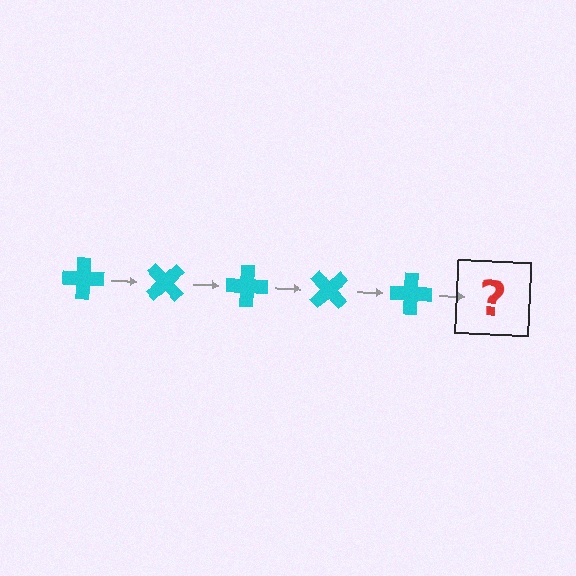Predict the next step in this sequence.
The next step is a cyan cross rotated 225 degrees.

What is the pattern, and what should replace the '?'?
The pattern is that the cross rotates 45 degrees each step. The '?' should be a cyan cross rotated 225 degrees.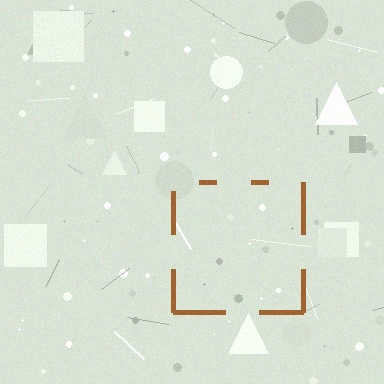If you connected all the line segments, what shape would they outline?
They would outline a square.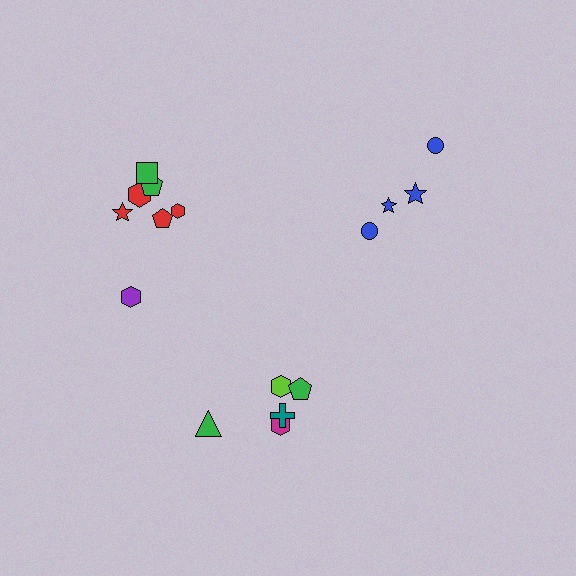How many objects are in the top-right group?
There are 4 objects.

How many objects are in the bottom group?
There are 5 objects.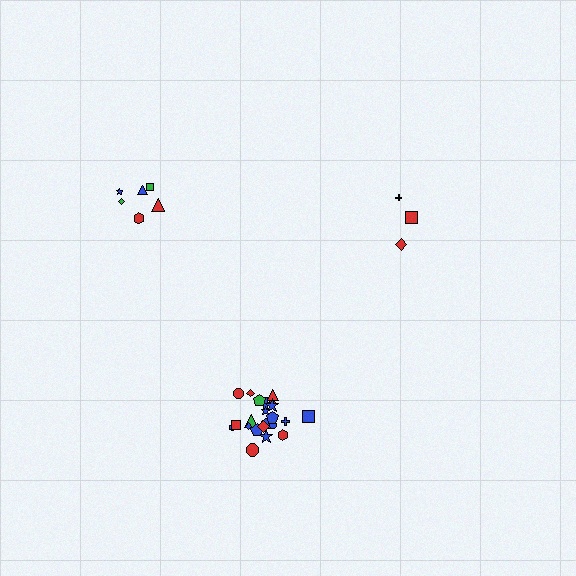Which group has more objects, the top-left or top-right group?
The top-left group.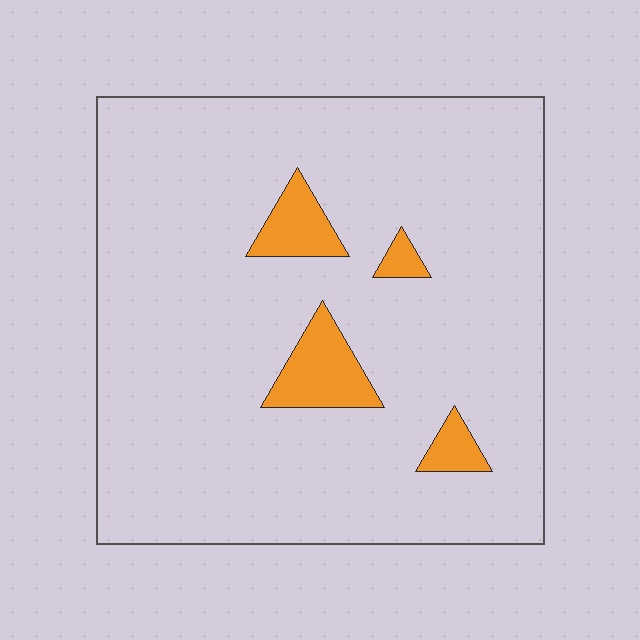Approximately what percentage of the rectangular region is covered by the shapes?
Approximately 10%.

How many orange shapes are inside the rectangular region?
4.